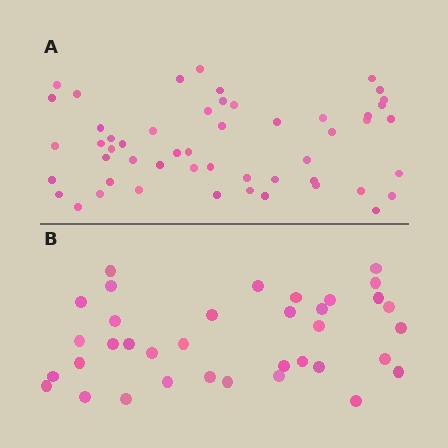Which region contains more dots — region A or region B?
Region A (the top region) has more dots.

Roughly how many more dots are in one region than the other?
Region A has approximately 15 more dots than region B.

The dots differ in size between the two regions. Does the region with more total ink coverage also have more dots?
No. Region B has more total ink coverage because its dots are larger, but region A actually contains more individual dots. Total area can be misleading — the number of items is what matters here.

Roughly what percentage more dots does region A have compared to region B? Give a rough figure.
About 45% more.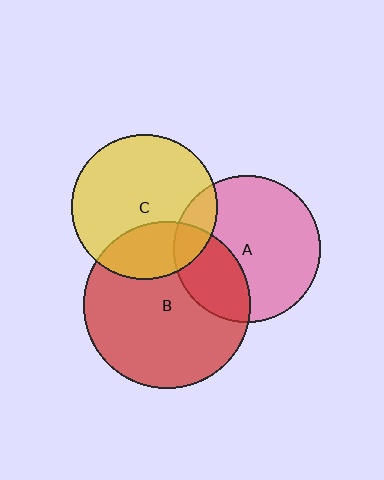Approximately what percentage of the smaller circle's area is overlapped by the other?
Approximately 15%.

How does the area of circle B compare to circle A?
Approximately 1.3 times.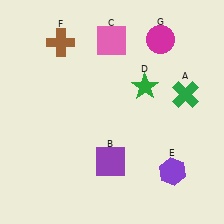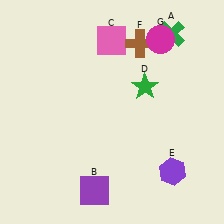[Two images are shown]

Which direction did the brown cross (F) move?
The brown cross (F) moved right.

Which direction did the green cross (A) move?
The green cross (A) moved up.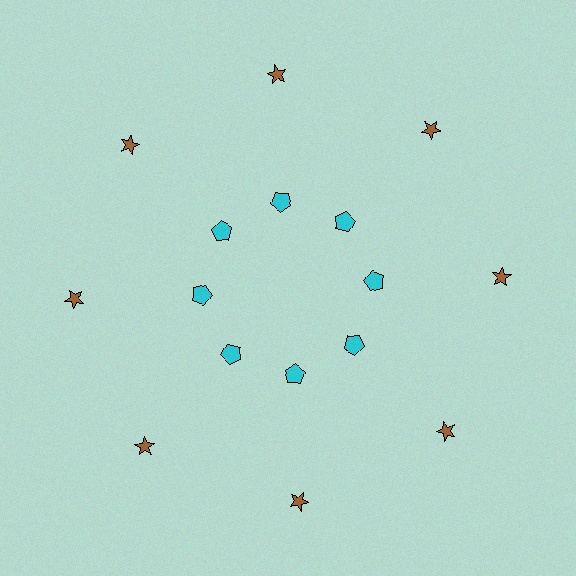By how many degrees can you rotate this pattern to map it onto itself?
The pattern maps onto itself every 45 degrees of rotation.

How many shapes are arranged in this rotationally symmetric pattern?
There are 16 shapes, arranged in 8 groups of 2.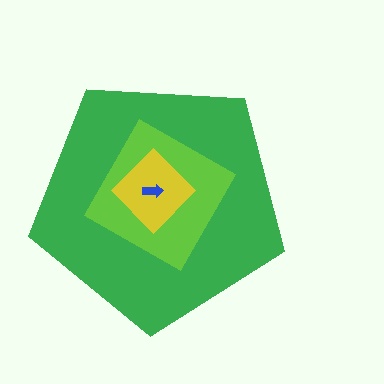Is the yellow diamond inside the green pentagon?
Yes.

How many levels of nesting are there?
4.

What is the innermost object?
The blue arrow.